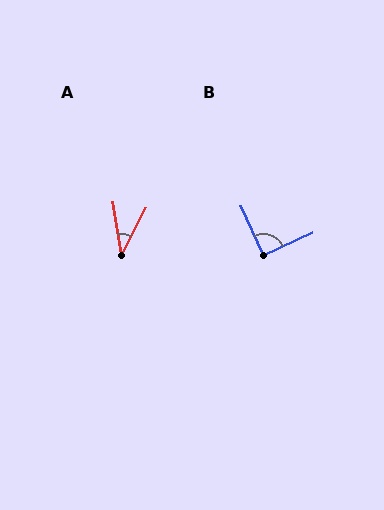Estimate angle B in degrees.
Approximately 90 degrees.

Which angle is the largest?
B, at approximately 90 degrees.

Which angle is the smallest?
A, at approximately 36 degrees.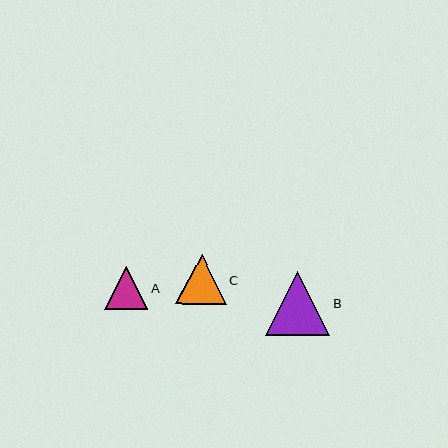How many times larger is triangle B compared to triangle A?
Triangle B is approximately 1.5 times the size of triangle A.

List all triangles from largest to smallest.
From largest to smallest: B, C, A.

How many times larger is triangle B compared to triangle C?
Triangle B is approximately 1.3 times the size of triangle C.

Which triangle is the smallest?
Triangle A is the smallest with a size of approximately 43 pixels.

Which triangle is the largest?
Triangle B is the largest with a size of approximately 64 pixels.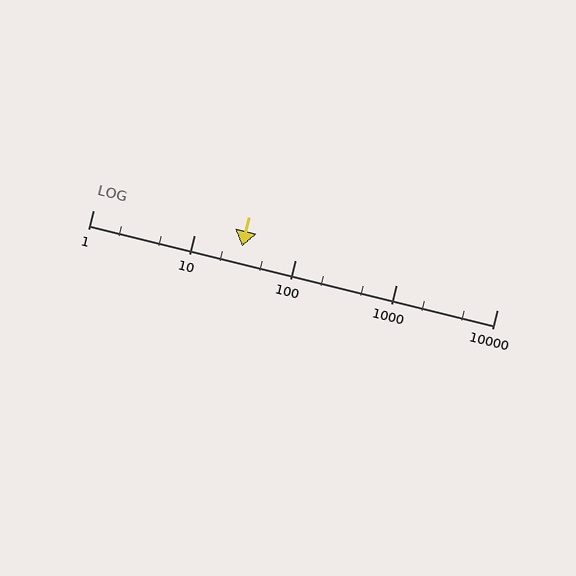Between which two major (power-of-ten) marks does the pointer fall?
The pointer is between 10 and 100.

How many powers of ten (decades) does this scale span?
The scale spans 4 decades, from 1 to 10000.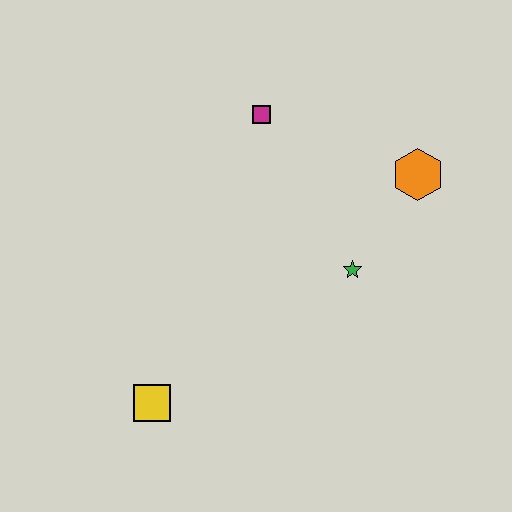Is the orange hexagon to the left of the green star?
No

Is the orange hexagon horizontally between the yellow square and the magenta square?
No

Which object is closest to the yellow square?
The green star is closest to the yellow square.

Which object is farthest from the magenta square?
The yellow square is farthest from the magenta square.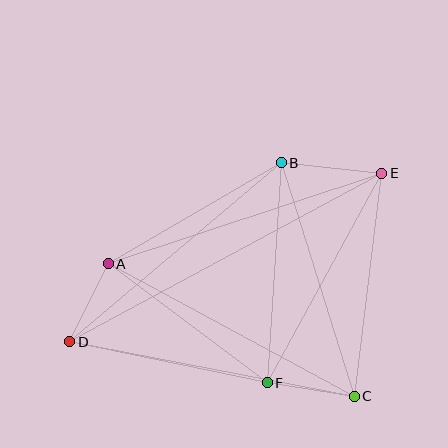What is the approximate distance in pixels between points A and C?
The distance between A and C is approximately 279 pixels.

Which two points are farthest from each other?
Points D and E are farthest from each other.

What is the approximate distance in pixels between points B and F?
The distance between B and F is approximately 221 pixels.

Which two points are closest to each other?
Points A and D are closest to each other.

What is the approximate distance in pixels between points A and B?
The distance between A and B is approximately 200 pixels.